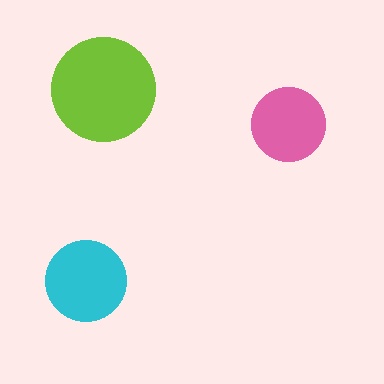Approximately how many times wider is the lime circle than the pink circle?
About 1.5 times wider.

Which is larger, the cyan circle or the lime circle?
The lime one.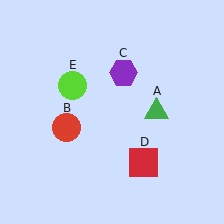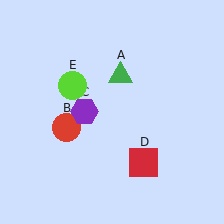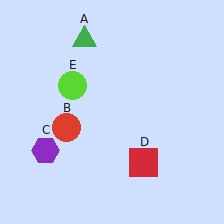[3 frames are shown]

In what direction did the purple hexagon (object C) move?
The purple hexagon (object C) moved down and to the left.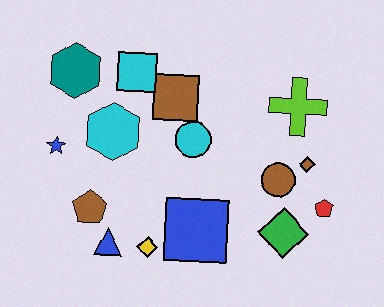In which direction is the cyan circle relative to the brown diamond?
The cyan circle is to the left of the brown diamond.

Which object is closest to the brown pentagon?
The blue triangle is closest to the brown pentagon.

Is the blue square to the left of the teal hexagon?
No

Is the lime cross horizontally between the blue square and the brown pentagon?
No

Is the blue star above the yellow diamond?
Yes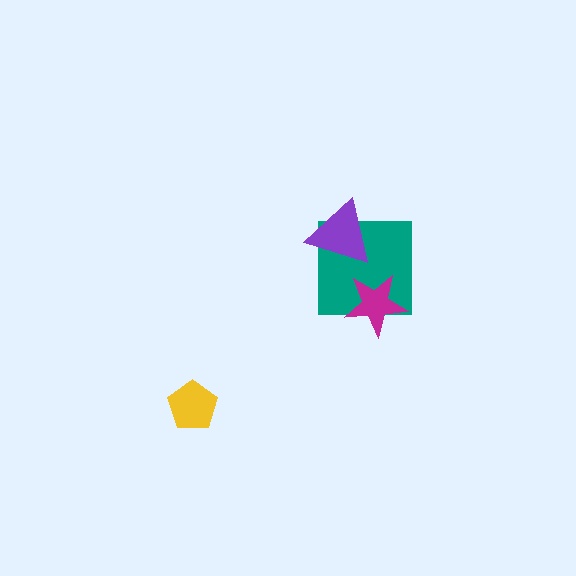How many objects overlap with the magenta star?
1 object overlaps with the magenta star.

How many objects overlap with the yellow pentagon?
0 objects overlap with the yellow pentagon.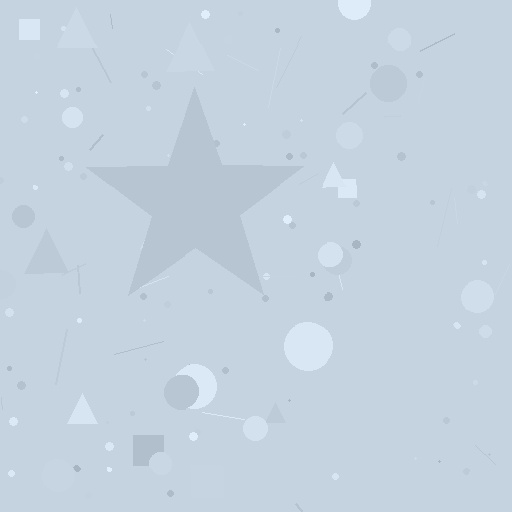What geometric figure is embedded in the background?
A star is embedded in the background.